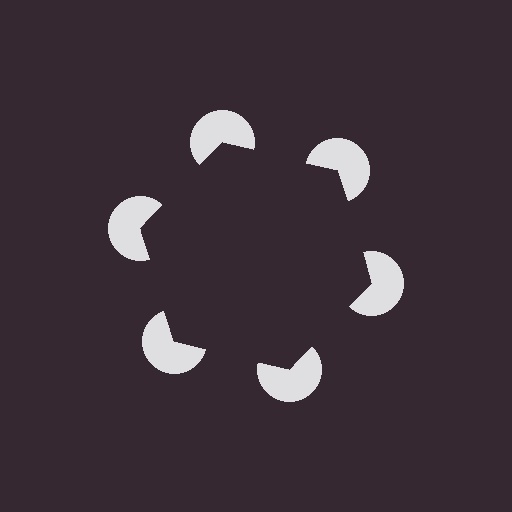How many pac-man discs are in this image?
There are 6 — one at each vertex of the illusory hexagon.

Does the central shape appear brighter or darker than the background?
It typically appears slightly darker than the background, even though no actual brightness change is drawn.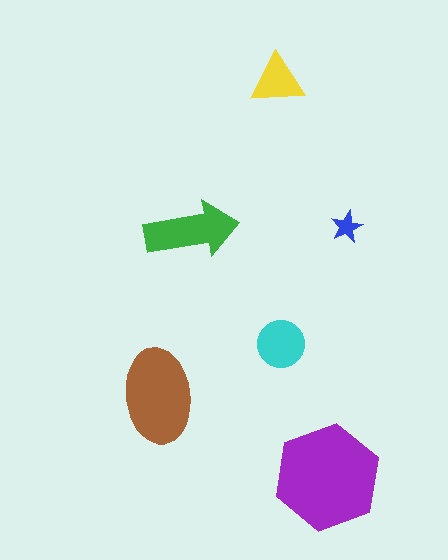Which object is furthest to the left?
The brown ellipse is leftmost.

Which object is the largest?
The purple hexagon.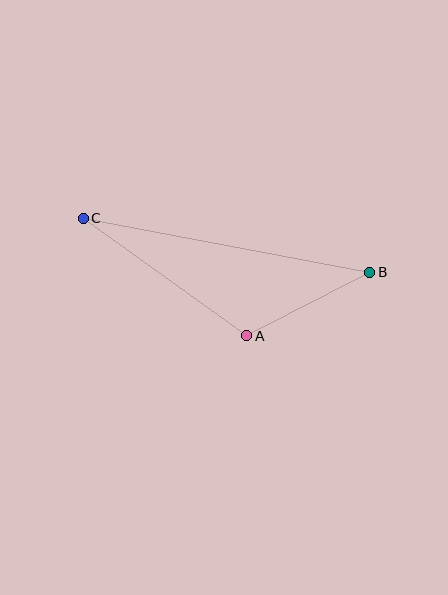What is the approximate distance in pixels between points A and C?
The distance between A and C is approximately 202 pixels.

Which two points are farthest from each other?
Points B and C are farthest from each other.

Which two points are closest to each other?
Points A and B are closest to each other.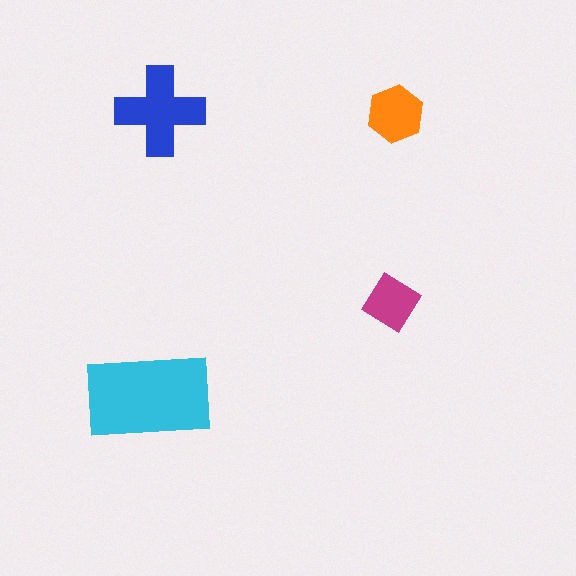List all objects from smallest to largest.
The magenta diamond, the orange hexagon, the blue cross, the cyan rectangle.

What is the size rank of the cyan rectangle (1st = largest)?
1st.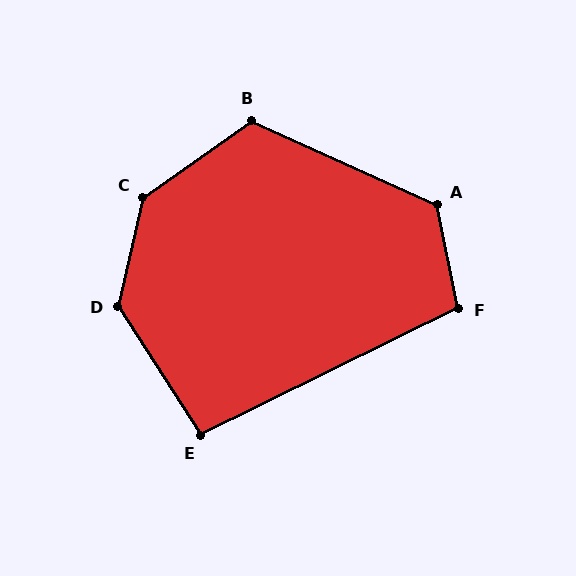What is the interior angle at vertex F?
Approximately 105 degrees (obtuse).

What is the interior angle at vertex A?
Approximately 125 degrees (obtuse).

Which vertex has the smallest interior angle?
E, at approximately 96 degrees.